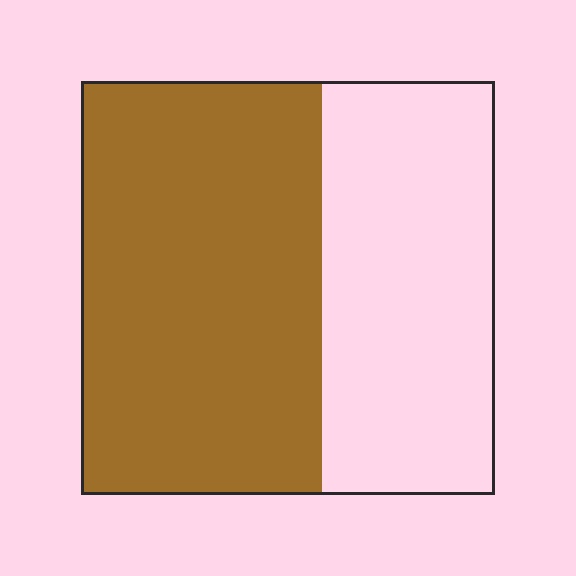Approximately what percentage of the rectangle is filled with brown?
Approximately 60%.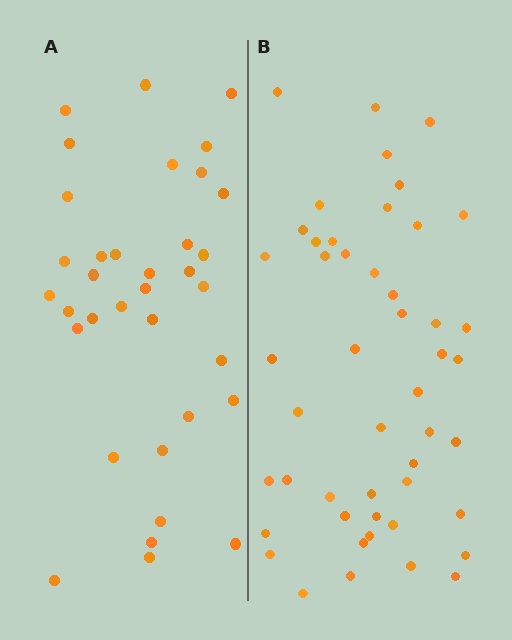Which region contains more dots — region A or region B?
Region B (the right region) has more dots.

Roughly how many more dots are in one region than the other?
Region B has approximately 15 more dots than region A.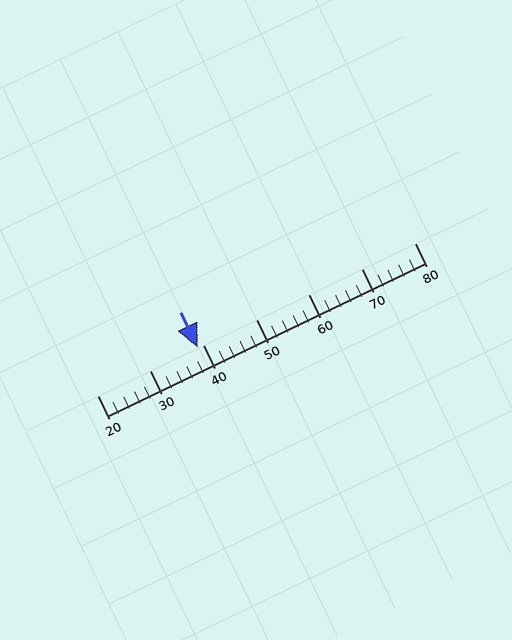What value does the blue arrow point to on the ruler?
The blue arrow points to approximately 39.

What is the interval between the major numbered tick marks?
The major tick marks are spaced 10 units apart.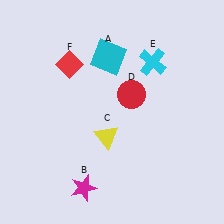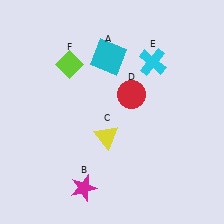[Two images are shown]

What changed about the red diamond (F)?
In Image 1, F is red. In Image 2, it changed to lime.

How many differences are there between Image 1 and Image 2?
There is 1 difference between the two images.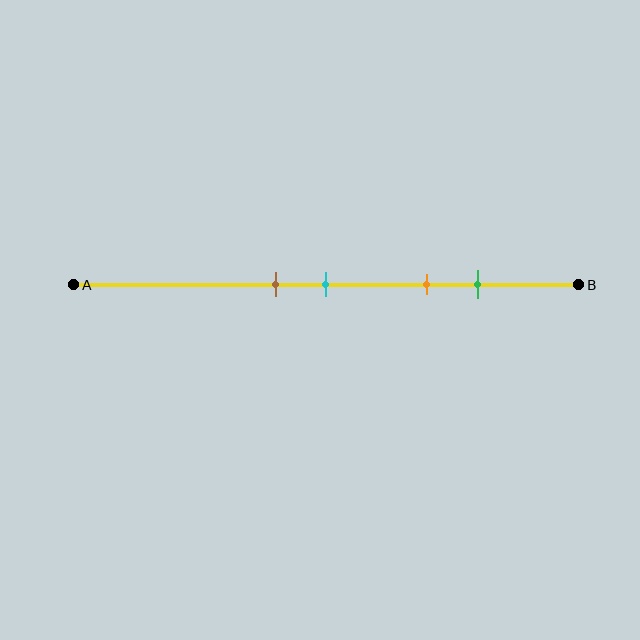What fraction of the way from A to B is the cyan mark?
The cyan mark is approximately 50% (0.5) of the way from A to B.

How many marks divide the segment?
There are 4 marks dividing the segment.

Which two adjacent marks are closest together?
The brown and cyan marks are the closest adjacent pair.